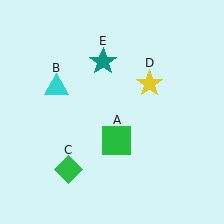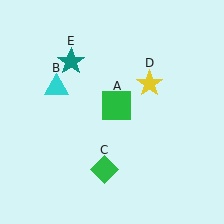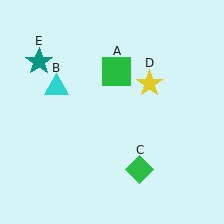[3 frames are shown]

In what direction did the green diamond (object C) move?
The green diamond (object C) moved right.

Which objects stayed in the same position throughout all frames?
Cyan triangle (object B) and yellow star (object D) remained stationary.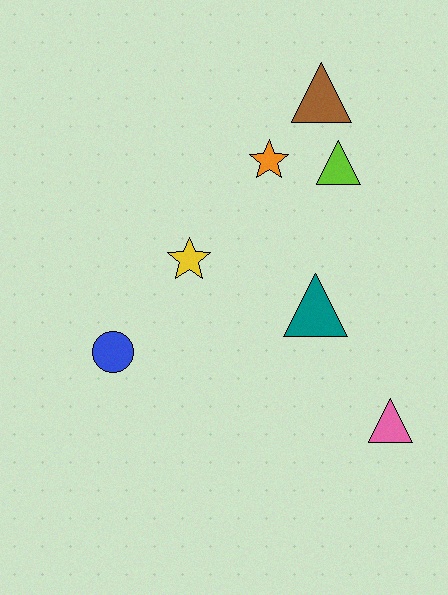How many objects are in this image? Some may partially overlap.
There are 7 objects.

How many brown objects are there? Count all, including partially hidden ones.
There is 1 brown object.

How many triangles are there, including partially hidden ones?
There are 4 triangles.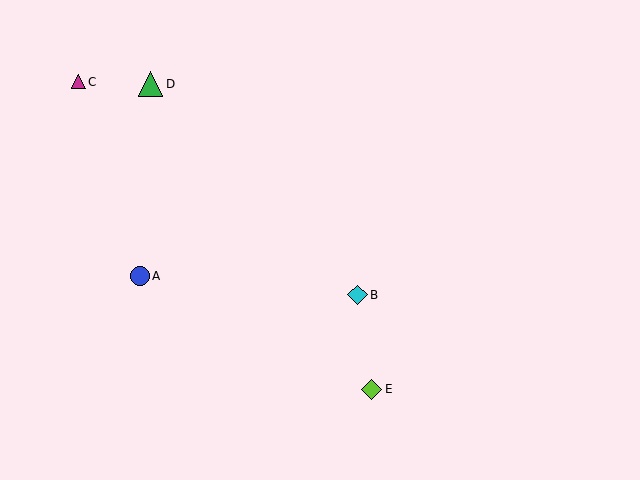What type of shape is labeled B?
Shape B is a cyan diamond.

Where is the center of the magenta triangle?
The center of the magenta triangle is at (78, 82).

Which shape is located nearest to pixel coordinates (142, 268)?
The blue circle (labeled A) at (140, 276) is nearest to that location.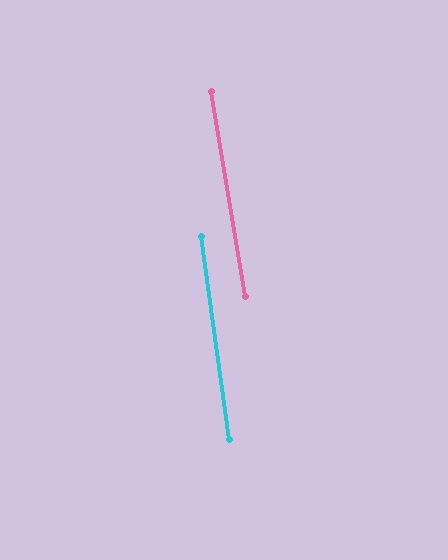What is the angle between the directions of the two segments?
Approximately 2 degrees.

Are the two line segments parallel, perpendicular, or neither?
Parallel — their directions differ by only 1.7°.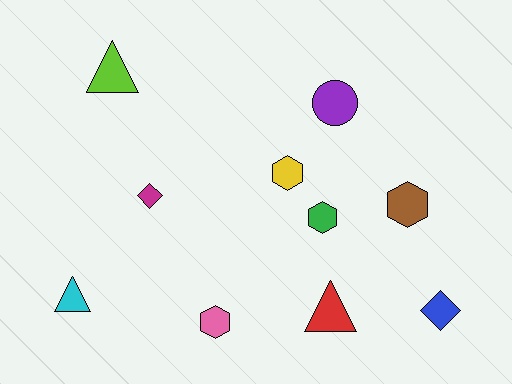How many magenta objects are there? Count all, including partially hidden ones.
There is 1 magenta object.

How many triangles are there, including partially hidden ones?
There are 3 triangles.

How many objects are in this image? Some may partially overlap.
There are 10 objects.